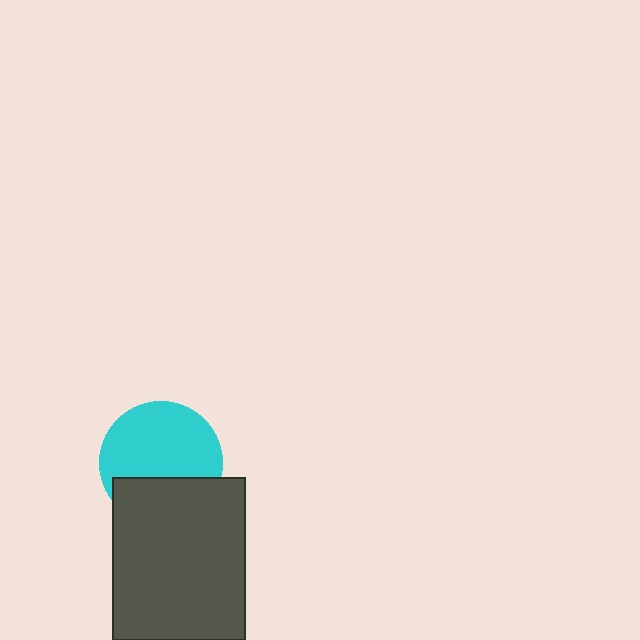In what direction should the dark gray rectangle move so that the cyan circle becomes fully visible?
The dark gray rectangle should move down. That is the shortest direction to clear the overlap and leave the cyan circle fully visible.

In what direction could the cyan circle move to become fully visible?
The cyan circle could move up. That would shift it out from behind the dark gray rectangle entirely.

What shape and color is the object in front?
The object in front is a dark gray rectangle.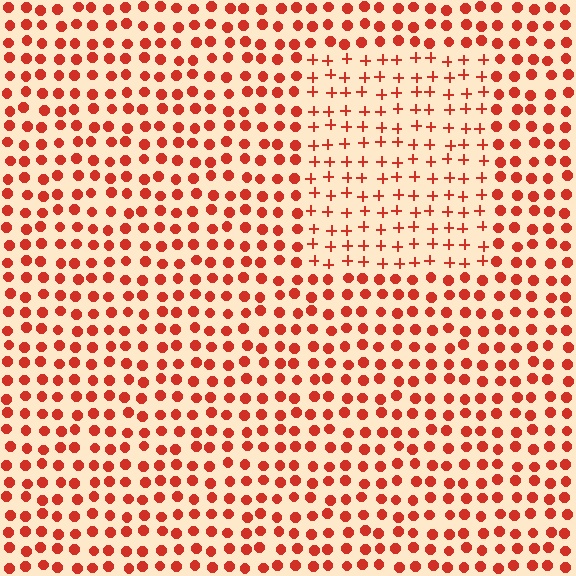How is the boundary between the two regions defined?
The boundary is defined by a change in element shape: plus signs inside vs. circles outside. All elements share the same color and spacing.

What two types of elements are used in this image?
The image uses plus signs inside the rectangle region and circles outside it.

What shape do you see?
I see a rectangle.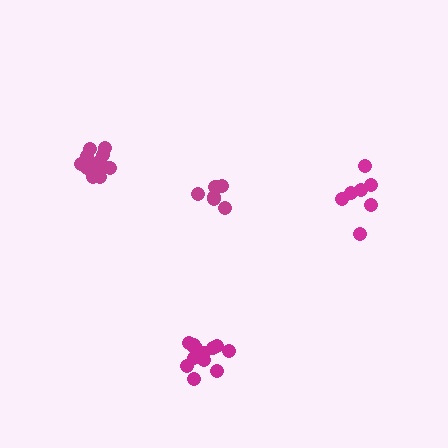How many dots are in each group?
Group 1: 7 dots, Group 2: 7 dots, Group 3: 13 dots, Group 4: 13 dots (40 total).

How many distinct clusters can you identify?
There are 4 distinct clusters.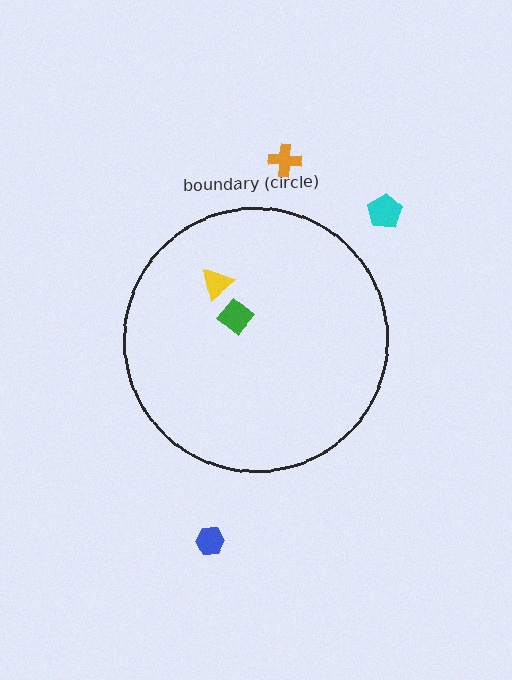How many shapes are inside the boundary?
2 inside, 3 outside.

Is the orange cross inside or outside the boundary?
Outside.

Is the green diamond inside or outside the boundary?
Inside.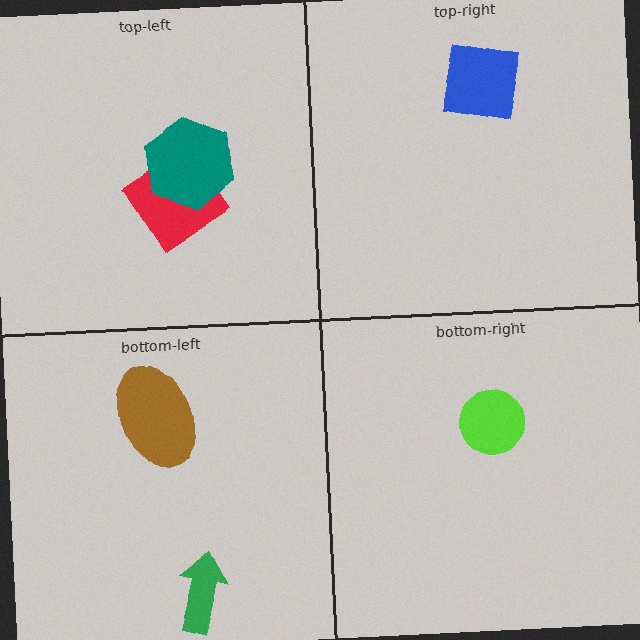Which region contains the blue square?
The top-right region.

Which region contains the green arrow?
The bottom-left region.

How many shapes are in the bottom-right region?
1.